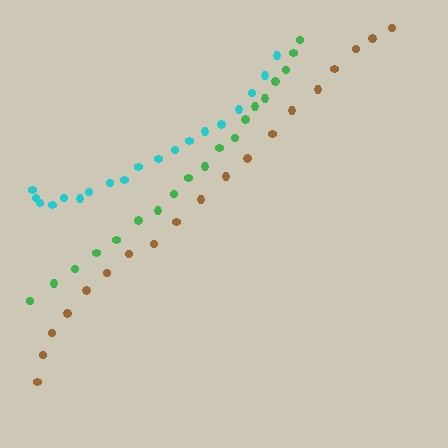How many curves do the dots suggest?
There are 3 distinct paths.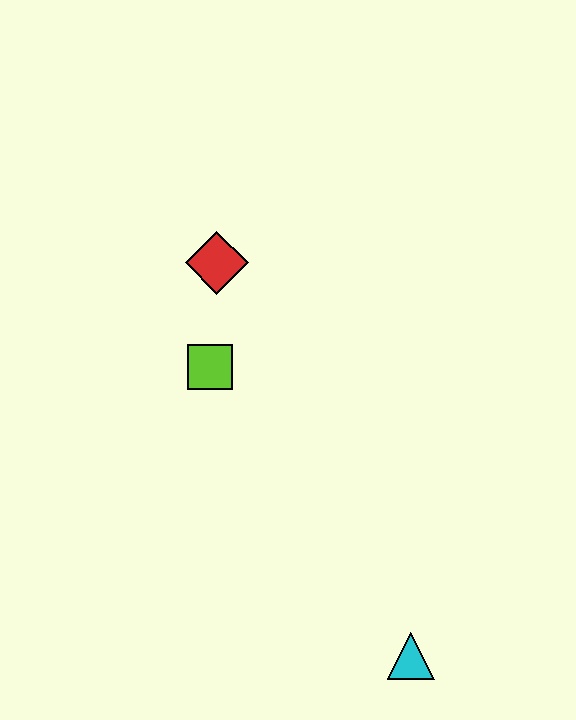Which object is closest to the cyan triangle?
The lime square is closest to the cyan triangle.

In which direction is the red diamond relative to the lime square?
The red diamond is above the lime square.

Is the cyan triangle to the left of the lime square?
No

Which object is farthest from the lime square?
The cyan triangle is farthest from the lime square.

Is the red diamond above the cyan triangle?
Yes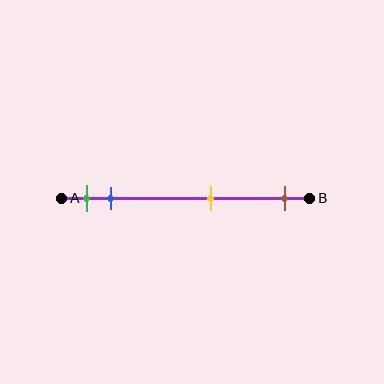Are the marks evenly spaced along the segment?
No, the marks are not evenly spaced.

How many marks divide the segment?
There are 4 marks dividing the segment.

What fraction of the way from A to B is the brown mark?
The brown mark is approximately 90% (0.9) of the way from A to B.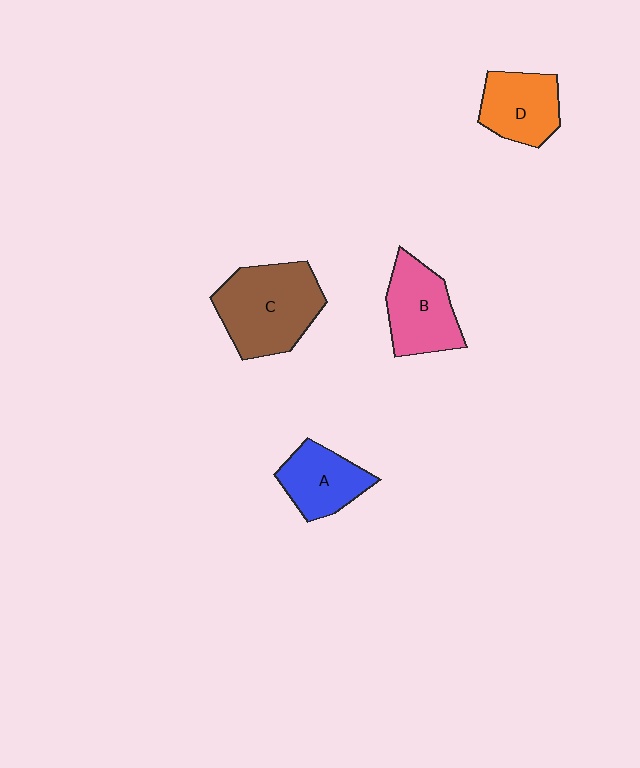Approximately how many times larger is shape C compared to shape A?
Approximately 1.6 times.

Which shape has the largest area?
Shape C (brown).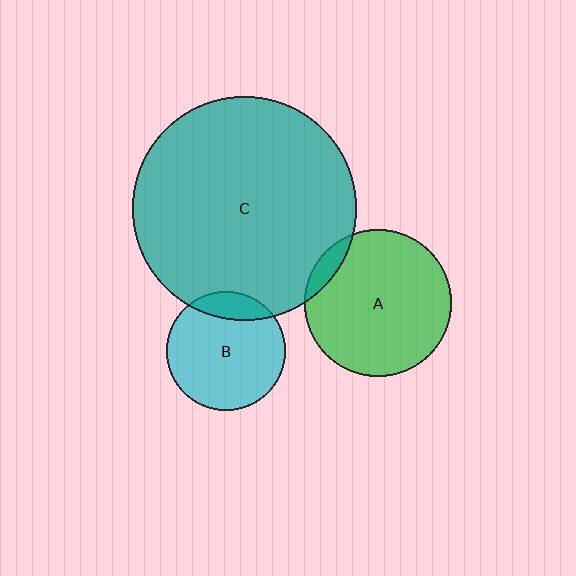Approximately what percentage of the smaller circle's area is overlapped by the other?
Approximately 15%.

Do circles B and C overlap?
Yes.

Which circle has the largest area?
Circle C (teal).